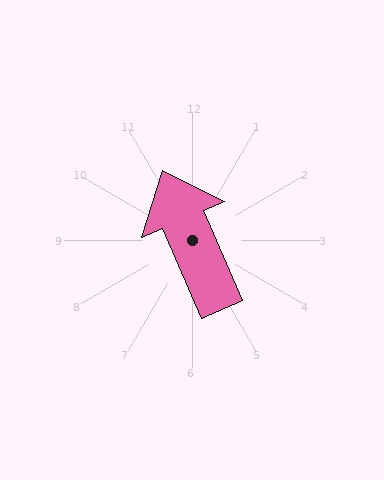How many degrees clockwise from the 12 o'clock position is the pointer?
Approximately 337 degrees.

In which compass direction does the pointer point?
Northwest.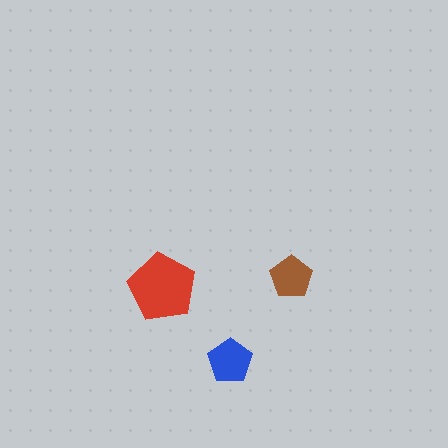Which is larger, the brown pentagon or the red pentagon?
The red one.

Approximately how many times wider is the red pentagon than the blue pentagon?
About 1.5 times wider.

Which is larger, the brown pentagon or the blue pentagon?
The blue one.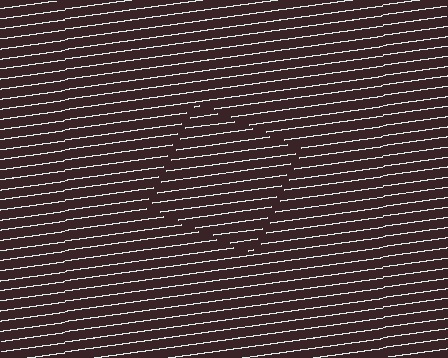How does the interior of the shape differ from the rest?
The interior of the shape contains the same grating, shifted by half a period — the contour is defined by the phase discontinuity where line-ends from the inner and outer gratings abut.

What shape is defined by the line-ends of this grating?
An illusory square. The interior of the shape contains the same grating, shifted by half a period — the contour is defined by the phase discontinuity where line-ends from the inner and outer gratings abut.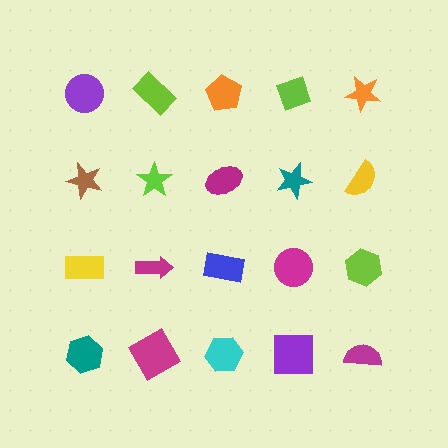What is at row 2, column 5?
A yellow semicircle.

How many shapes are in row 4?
5 shapes.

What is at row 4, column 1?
A teal hexagon.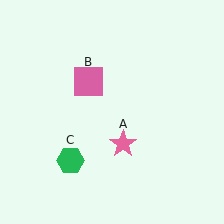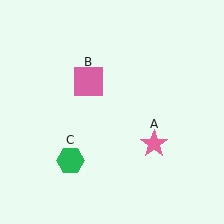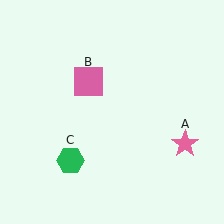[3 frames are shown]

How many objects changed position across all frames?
1 object changed position: pink star (object A).